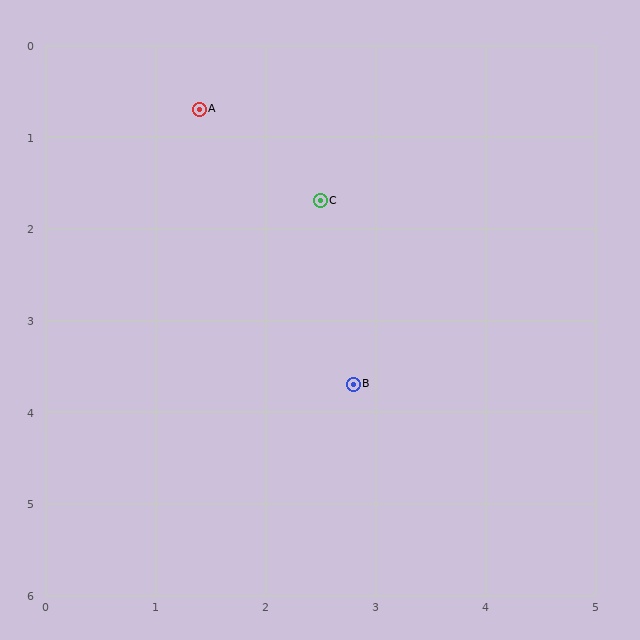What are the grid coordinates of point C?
Point C is at approximately (2.5, 1.7).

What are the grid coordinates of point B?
Point B is at approximately (2.8, 3.7).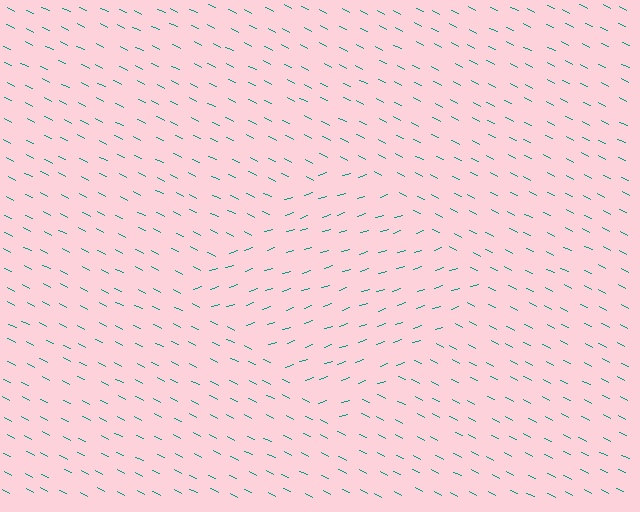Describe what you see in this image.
The image is filled with small teal line segments. A diamond region in the image has lines oriented differently from the surrounding lines, creating a visible texture boundary.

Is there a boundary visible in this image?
Yes, there is a texture boundary formed by a change in line orientation.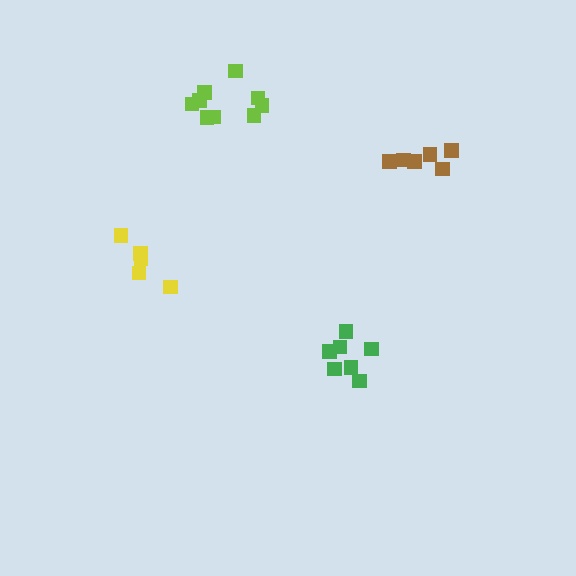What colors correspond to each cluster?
The clusters are colored: green, yellow, lime, brown.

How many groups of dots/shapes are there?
There are 4 groups.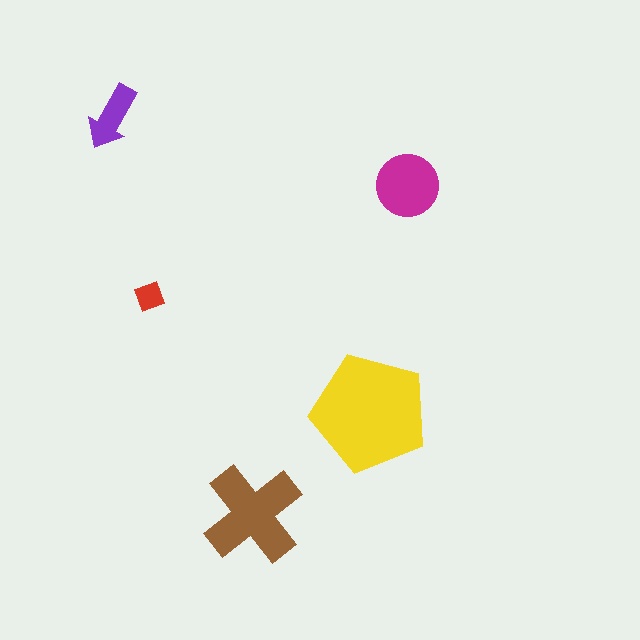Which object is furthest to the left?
The purple arrow is leftmost.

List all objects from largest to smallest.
The yellow pentagon, the brown cross, the magenta circle, the purple arrow, the red diamond.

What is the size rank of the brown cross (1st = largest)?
2nd.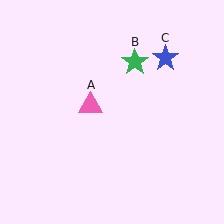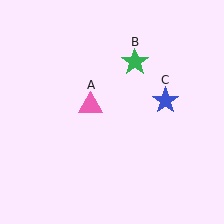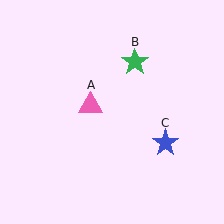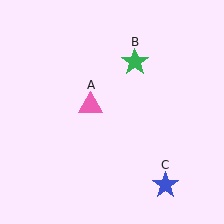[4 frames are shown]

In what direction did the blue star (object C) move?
The blue star (object C) moved down.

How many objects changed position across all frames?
1 object changed position: blue star (object C).